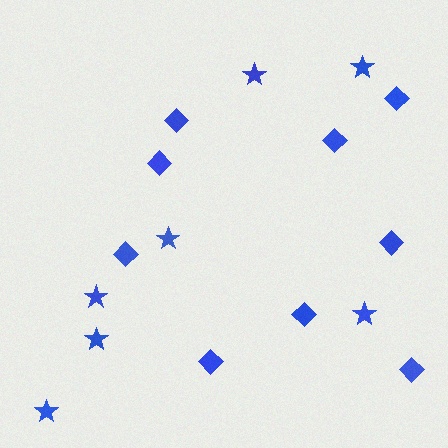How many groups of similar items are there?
There are 2 groups: one group of stars (7) and one group of diamonds (9).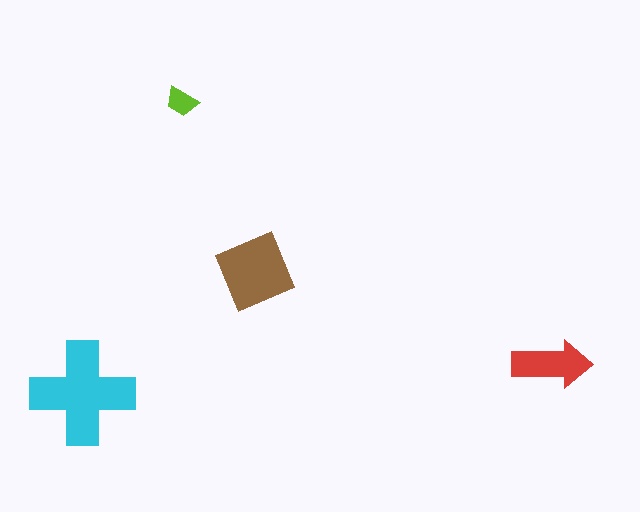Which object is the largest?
The cyan cross.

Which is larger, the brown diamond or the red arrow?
The brown diamond.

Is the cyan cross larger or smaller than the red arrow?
Larger.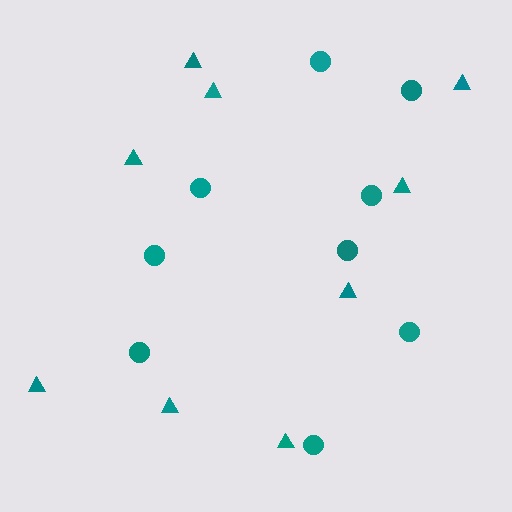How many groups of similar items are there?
There are 2 groups: one group of triangles (9) and one group of circles (9).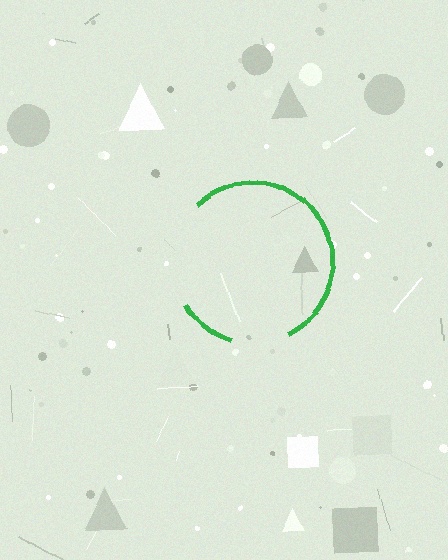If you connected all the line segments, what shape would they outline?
They would outline a circle.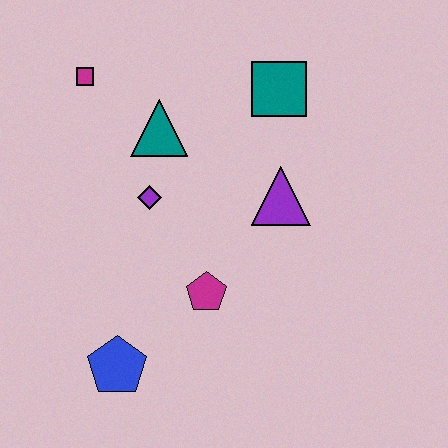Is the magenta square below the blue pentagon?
No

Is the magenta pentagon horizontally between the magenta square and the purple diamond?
No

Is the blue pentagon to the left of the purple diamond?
Yes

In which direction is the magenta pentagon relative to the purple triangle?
The magenta pentagon is below the purple triangle.